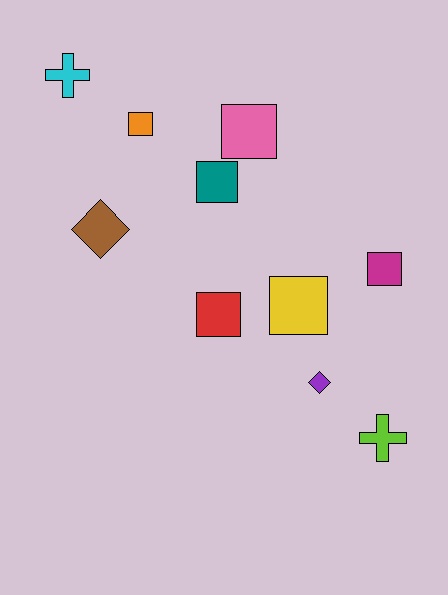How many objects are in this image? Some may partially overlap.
There are 10 objects.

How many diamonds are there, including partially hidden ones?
There are 2 diamonds.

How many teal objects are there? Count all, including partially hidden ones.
There is 1 teal object.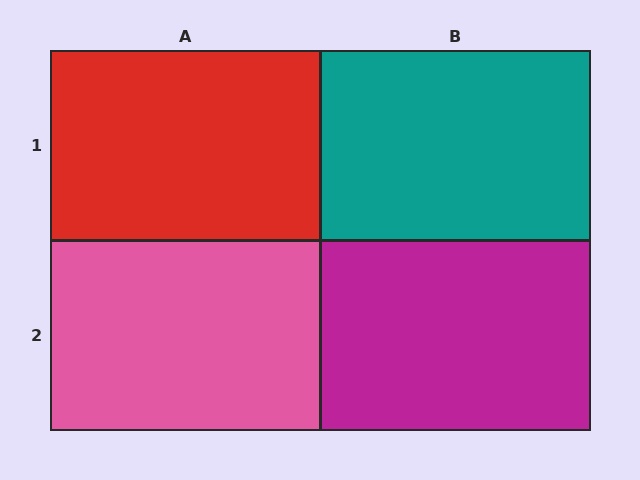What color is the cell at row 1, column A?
Red.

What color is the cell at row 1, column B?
Teal.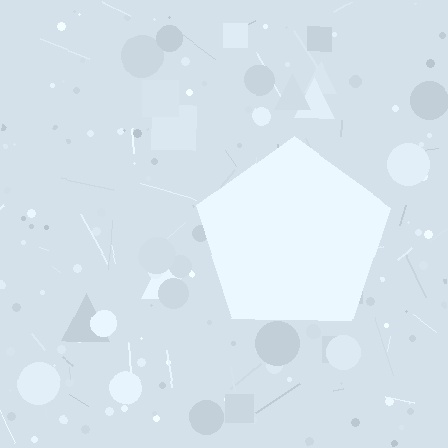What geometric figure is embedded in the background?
A pentagon is embedded in the background.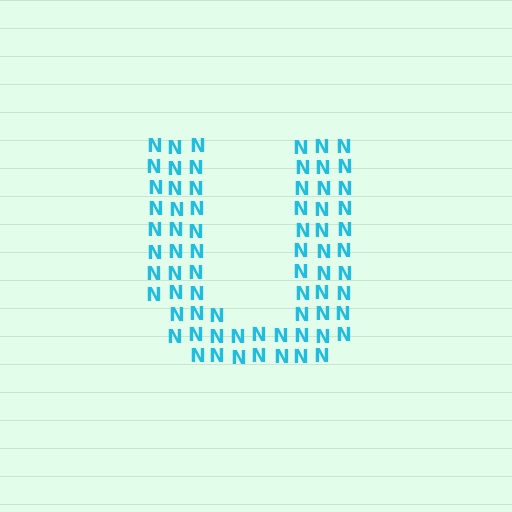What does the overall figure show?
The overall figure shows the letter U.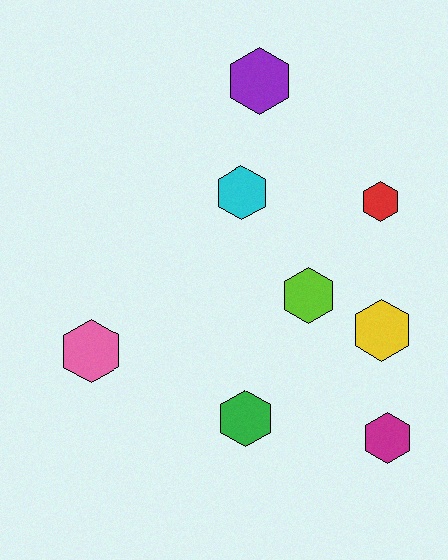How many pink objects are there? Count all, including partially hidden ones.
There is 1 pink object.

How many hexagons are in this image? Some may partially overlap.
There are 8 hexagons.